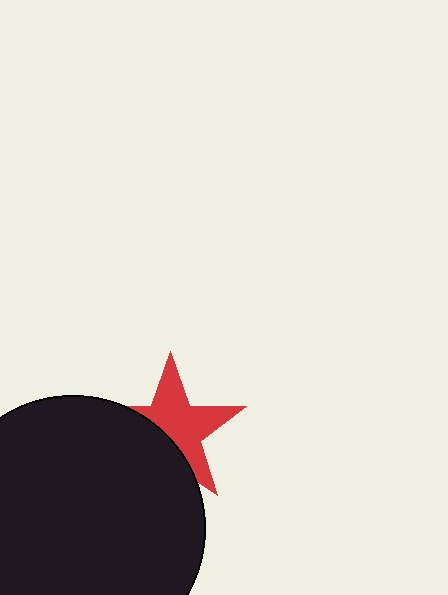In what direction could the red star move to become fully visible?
The red star could move toward the upper-right. That would shift it out from behind the black circle entirely.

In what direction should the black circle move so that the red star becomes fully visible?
The black circle should move toward the lower-left. That is the shortest direction to clear the overlap and leave the red star fully visible.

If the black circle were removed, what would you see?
You would see the complete red star.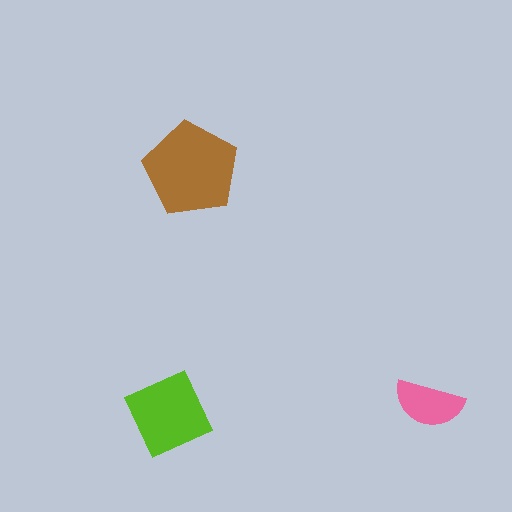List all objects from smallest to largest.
The pink semicircle, the lime square, the brown pentagon.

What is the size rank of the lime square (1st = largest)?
2nd.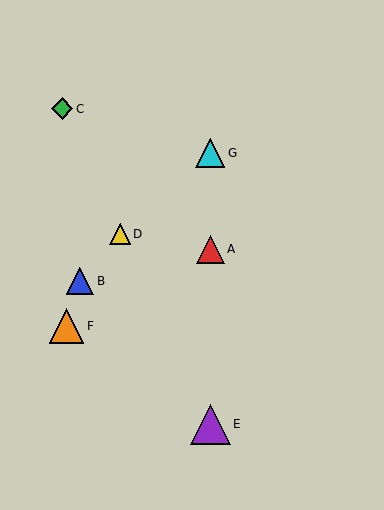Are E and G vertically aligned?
Yes, both are at x≈210.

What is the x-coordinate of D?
Object D is at x≈120.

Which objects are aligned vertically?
Objects A, E, G are aligned vertically.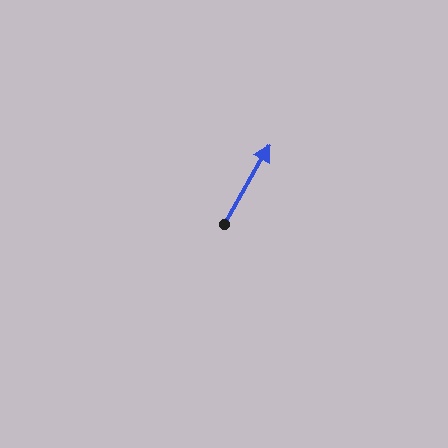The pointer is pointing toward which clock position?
Roughly 1 o'clock.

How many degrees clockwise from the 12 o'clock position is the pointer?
Approximately 30 degrees.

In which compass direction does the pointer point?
Northeast.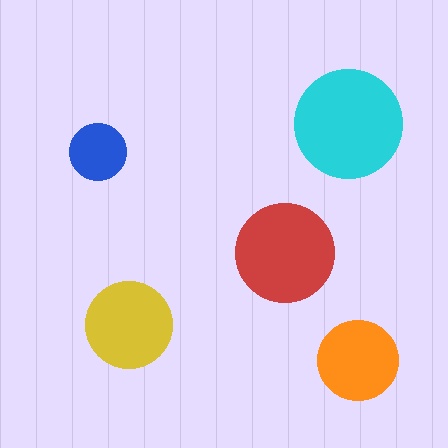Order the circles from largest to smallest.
the cyan one, the red one, the yellow one, the orange one, the blue one.